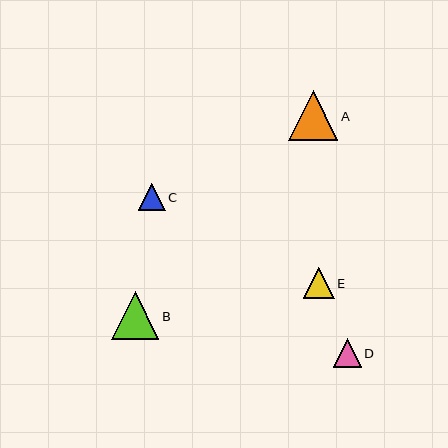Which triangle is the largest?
Triangle A is the largest with a size of approximately 50 pixels.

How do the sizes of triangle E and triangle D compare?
Triangle E and triangle D are approximately the same size.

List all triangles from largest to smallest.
From largest to smallest: A, B, E, D, C.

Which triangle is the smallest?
Triangle C is the smallest with a size of approximately 27 pixels.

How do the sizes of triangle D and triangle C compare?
Triangle D and triangle C are approximately the same size.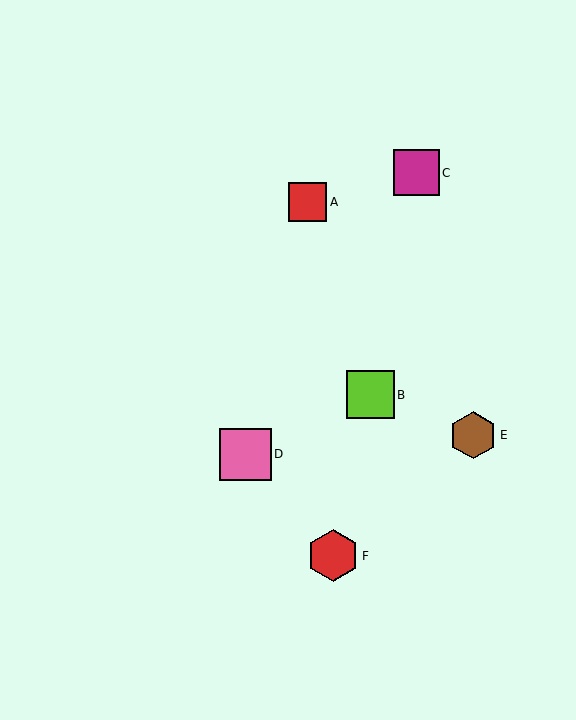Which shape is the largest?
The red hexagon (labeled F) is the largest.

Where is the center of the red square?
The center of the red square is at (307, 202).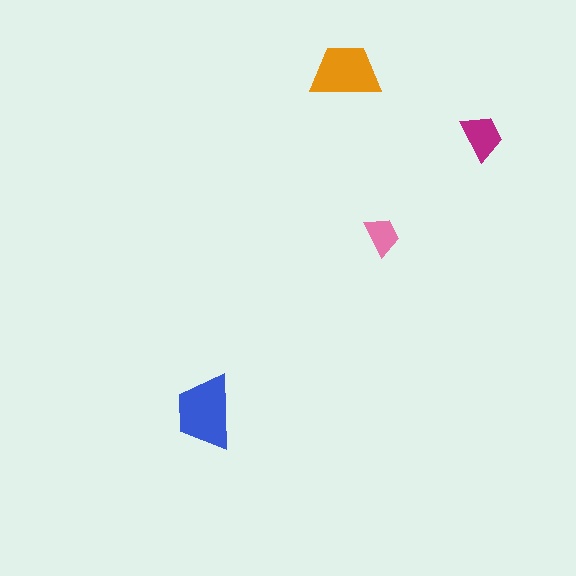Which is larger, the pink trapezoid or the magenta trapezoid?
The magenta one.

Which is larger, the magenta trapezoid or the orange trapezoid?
The orange one.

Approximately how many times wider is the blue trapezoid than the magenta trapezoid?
About 1.5 times wider.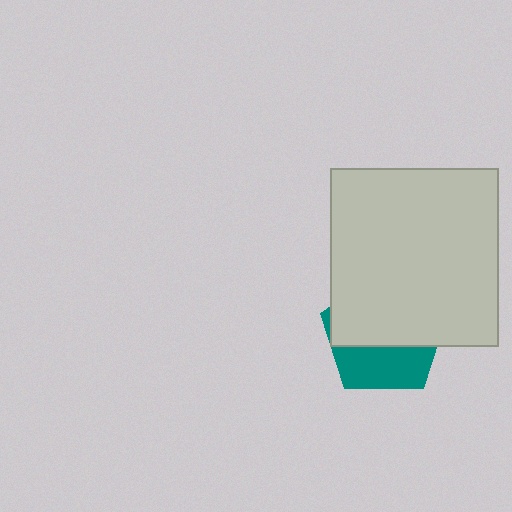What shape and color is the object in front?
The object in front is a light gray rectangle.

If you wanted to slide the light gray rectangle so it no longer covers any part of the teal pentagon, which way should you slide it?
Slide it up — that is the most direct way to separate the two shapes.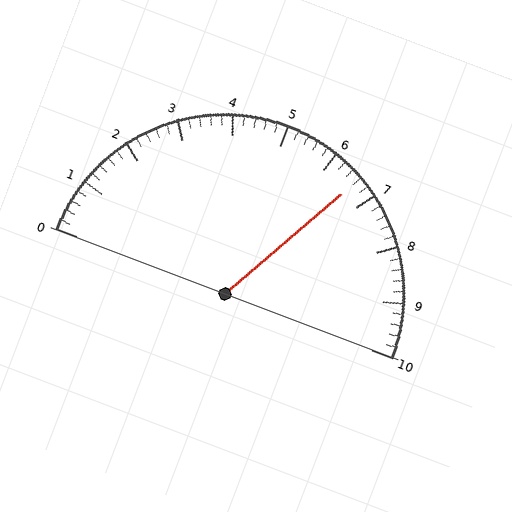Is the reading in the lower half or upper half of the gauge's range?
The reading is in the upper half of the range (0 to 10).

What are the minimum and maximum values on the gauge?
The gauge ranges from 0 to 10.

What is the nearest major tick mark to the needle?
The nearest major tick mark is 7.